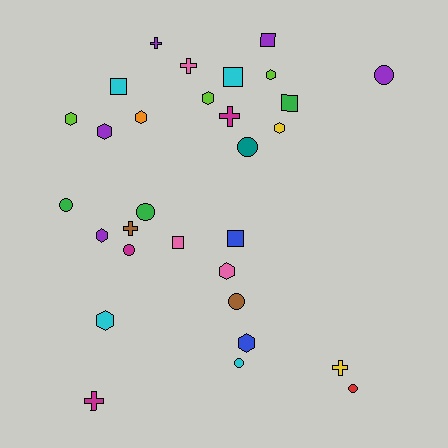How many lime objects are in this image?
There are 3 lime objects.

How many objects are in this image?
There are 30 objects.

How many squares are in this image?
There are 6 squares.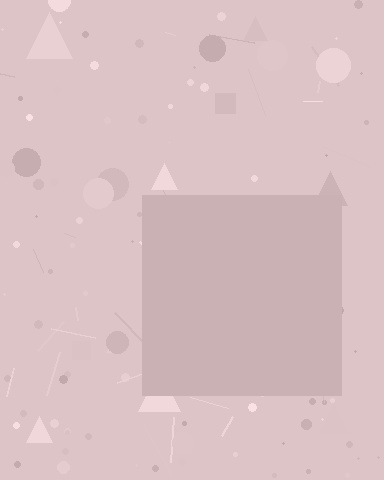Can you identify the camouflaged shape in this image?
The camouflaged shape is a square.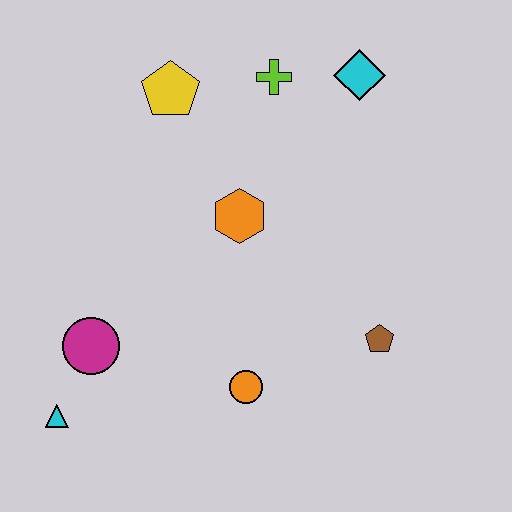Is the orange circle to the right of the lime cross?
No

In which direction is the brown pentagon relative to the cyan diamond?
The brown pentagon is below the cyan diamond.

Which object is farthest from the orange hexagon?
The cyan triangle is farthest from the orange hexagon.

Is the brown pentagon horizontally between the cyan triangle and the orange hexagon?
No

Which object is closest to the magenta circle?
The cyan triangle is closest to the magenta circle.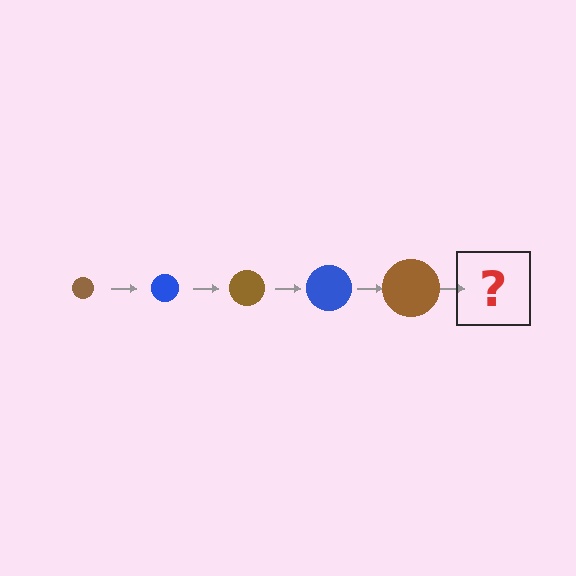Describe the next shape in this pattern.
It should be a blue circle, larger than the previous one.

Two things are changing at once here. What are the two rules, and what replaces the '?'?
The two rules are that the circle grows larger each step and the color cycles through brown and blue. The '?' should be a blue circle, larger than the previous one.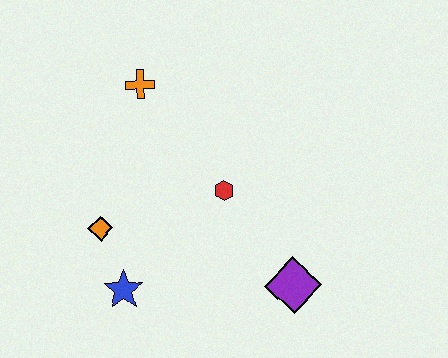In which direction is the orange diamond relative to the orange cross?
The orange diamond is below the orange cross.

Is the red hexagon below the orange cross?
Yes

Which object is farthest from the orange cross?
The purple diamond is farthest from the orange cross.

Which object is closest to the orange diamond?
The blue star is closest to the orange diamond.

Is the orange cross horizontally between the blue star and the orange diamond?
No